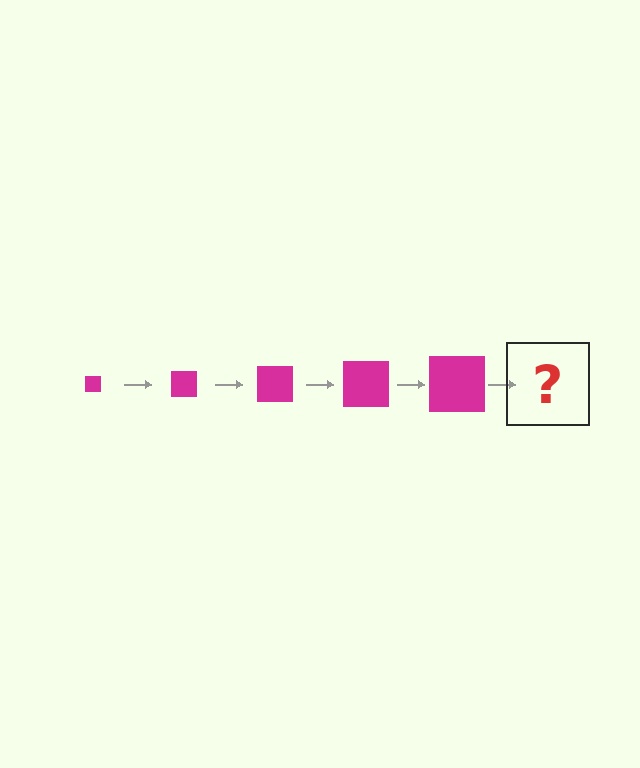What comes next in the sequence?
The next element should be a magenta square, larger than the previous one.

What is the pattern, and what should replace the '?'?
The pattern is that the square gets progressively larger each step. The '?' should be a magenta square, larger than the previous one.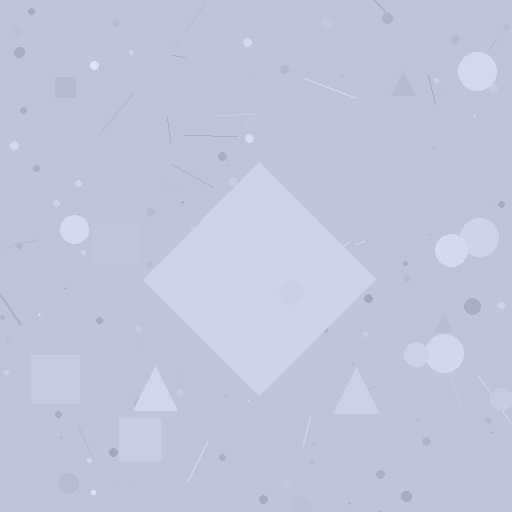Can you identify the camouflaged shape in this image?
The camouflaged shape is a diamond.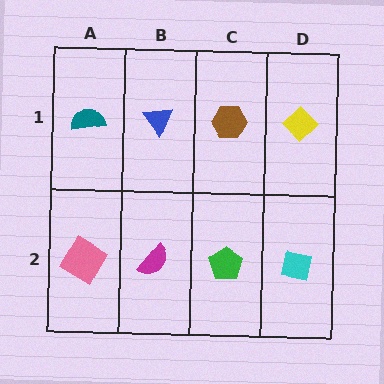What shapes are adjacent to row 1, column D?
A cyan square (row 2, column D), a brown hexagon (row 1, column C).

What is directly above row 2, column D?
A yellow diamond.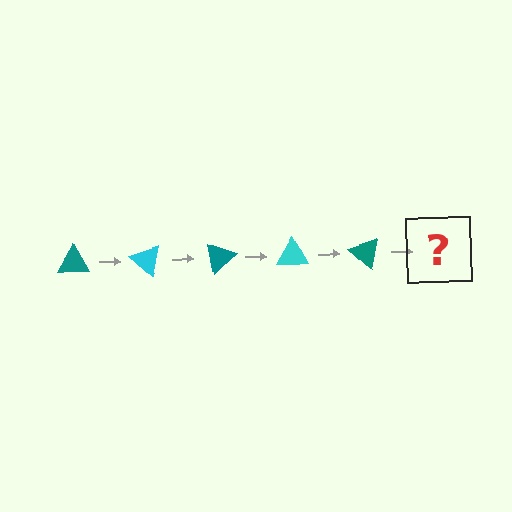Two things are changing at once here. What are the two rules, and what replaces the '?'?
The two rules are that it rotates 40 degrees each step and the color cycles through teal and cyan. The '?' should be a cyan triangle, rotated 200 degrees from the start.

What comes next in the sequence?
The next element should be a cyan triangle, rotated 200 degrees from the start.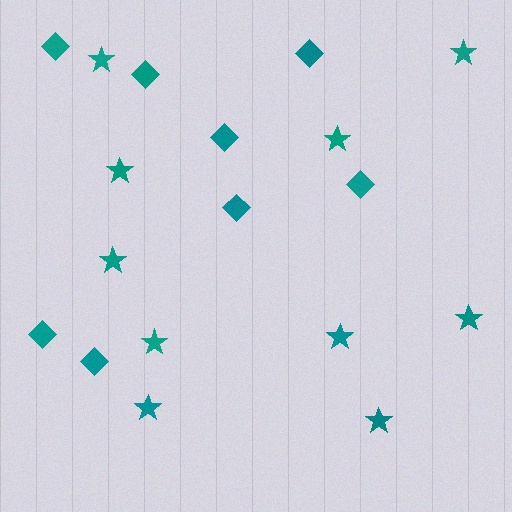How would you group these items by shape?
There are 2 groups: one group of stars (10) and one group of diamonds (8).